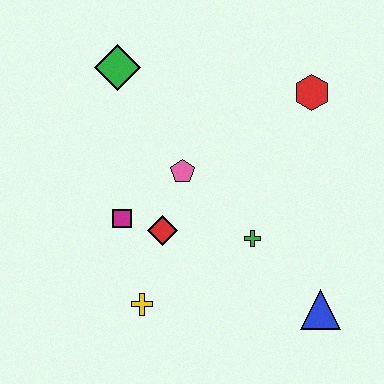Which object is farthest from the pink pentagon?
The blue triangle is farthest from the pink pentagon.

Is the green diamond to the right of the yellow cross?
No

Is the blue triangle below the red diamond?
Yes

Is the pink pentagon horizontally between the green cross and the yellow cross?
Yes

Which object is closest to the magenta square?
The red diamond is closest to the magenta square.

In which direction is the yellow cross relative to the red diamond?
The yellow cross is below the red diamond.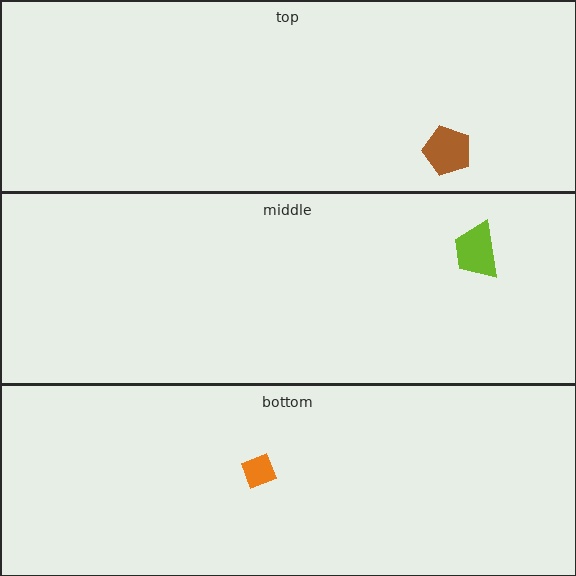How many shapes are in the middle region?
1.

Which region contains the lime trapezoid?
The middle region.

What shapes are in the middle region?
The lime trapezoid.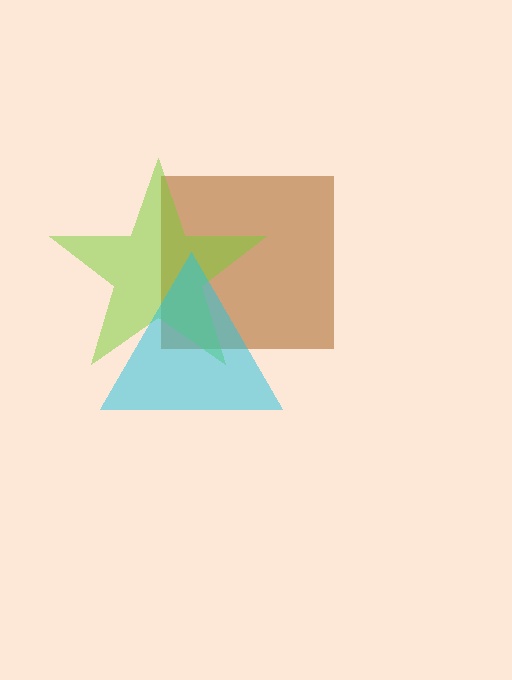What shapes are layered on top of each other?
The layered shapes are: a brown square, a lime star, a cyan triangle.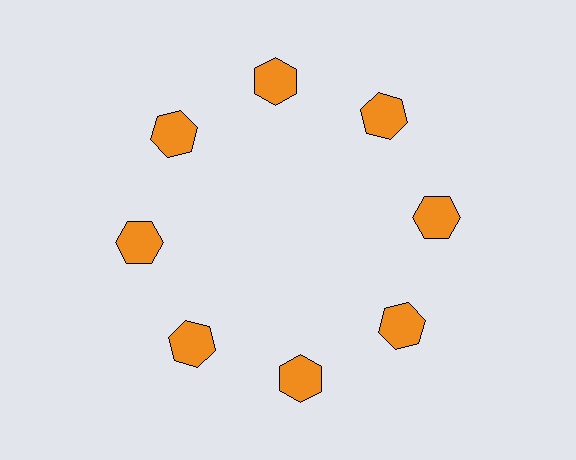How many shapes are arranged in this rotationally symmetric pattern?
There are 8 shapes, arranged in 8 groups of 1.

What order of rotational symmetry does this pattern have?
This pattern has 8-fold rotational symmetry.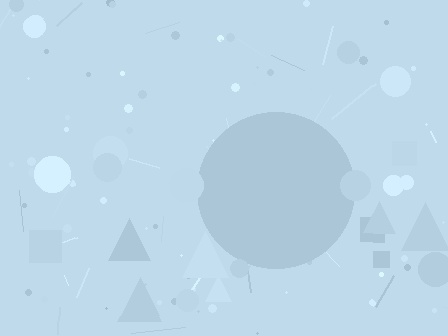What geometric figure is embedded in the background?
A circle is embedded in the background.